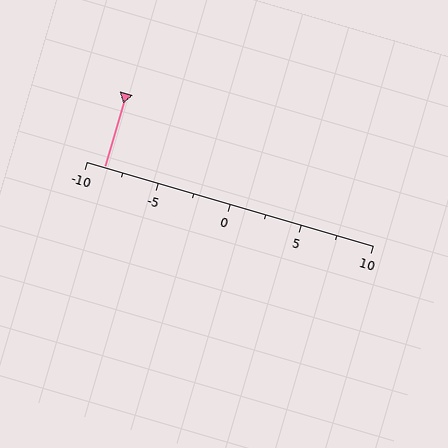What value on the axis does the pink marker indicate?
The marker indicates approximately -8.8.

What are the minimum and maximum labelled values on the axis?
The axis runs from -10 to 10.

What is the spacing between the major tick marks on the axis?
The major ticks are spaced 5 apart.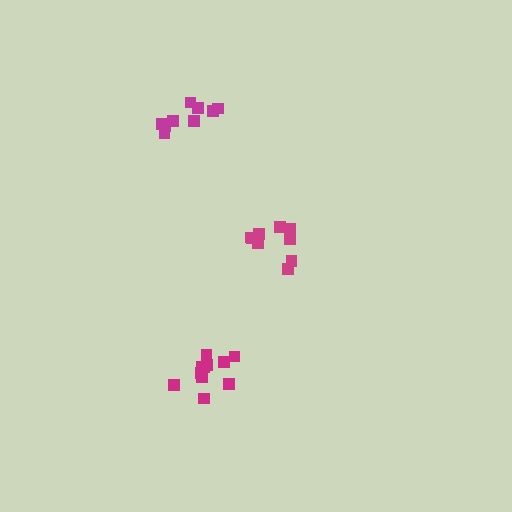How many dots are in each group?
Group 1: 9 dots, Group 2: 11 dots, Group 3: 9 dots (29 total).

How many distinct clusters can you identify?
There are 3 distinct clusters.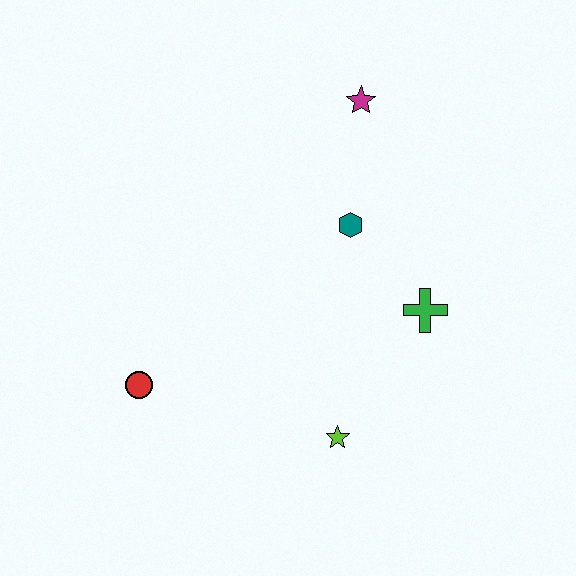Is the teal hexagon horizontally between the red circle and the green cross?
Yes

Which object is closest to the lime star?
The green cross is closest to the lime star.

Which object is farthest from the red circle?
The magenta star is farthest from the red circle.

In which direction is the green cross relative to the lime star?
The green cross is above the lime star.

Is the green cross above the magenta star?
No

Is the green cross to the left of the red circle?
No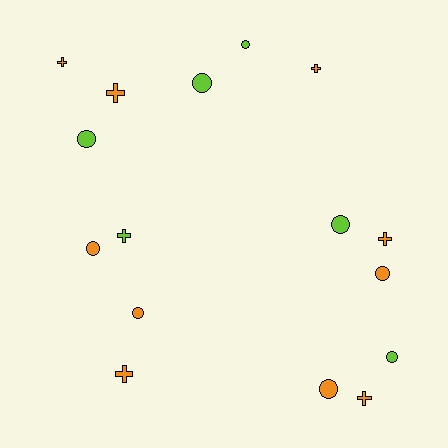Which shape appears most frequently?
Circle, with 9 objects.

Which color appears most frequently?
Orange, with 10 objects.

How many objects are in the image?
There are 16 objects.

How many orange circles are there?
There are 4 orange circles.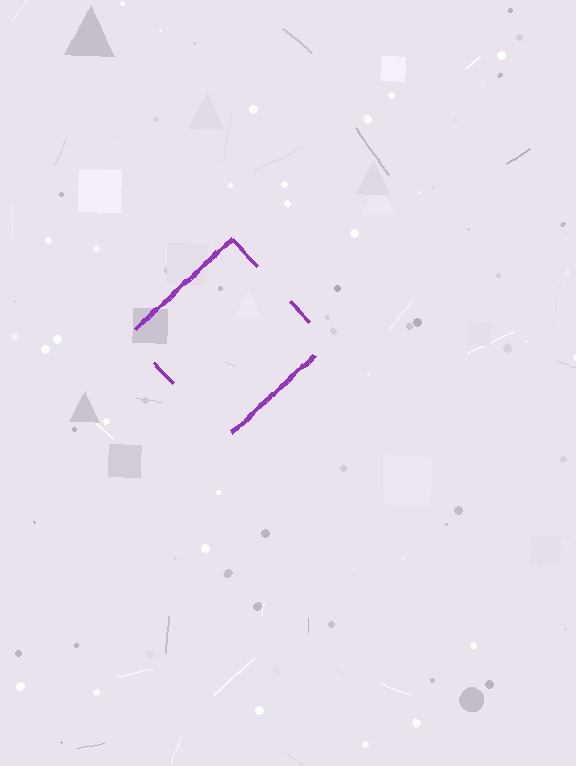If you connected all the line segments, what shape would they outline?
They would outline a diamond.